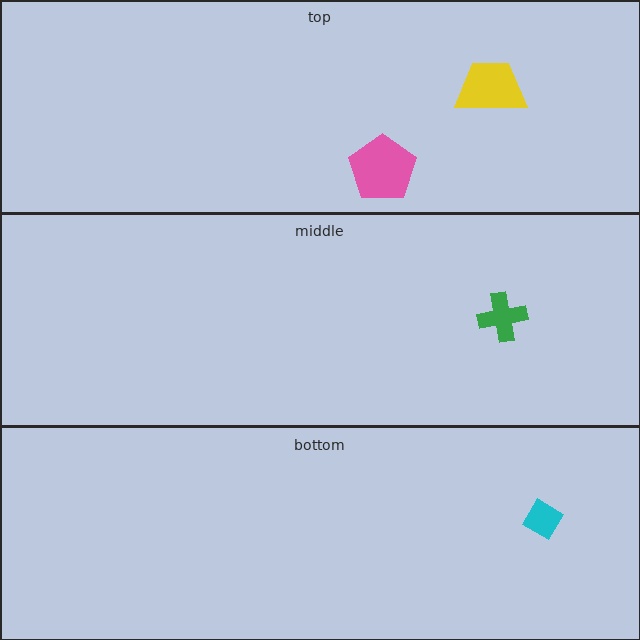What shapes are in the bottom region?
The cyan diamond.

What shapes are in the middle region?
The green cross.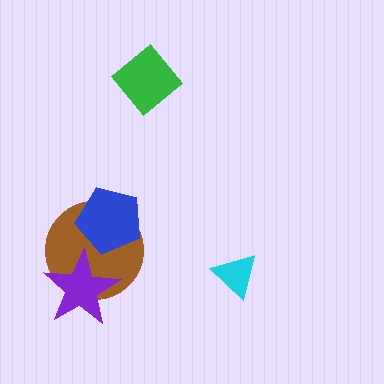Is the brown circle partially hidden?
Yes, it is partially covered by another shape.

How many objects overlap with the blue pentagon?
1 object overlaps with the blue pentagon.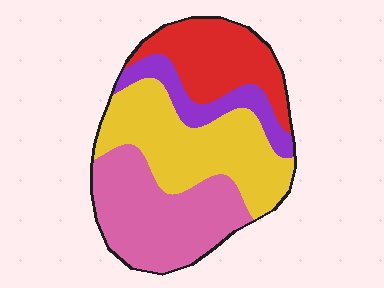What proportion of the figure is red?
Red takes up about one fifth (1/5) of the figure.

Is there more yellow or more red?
Yellow.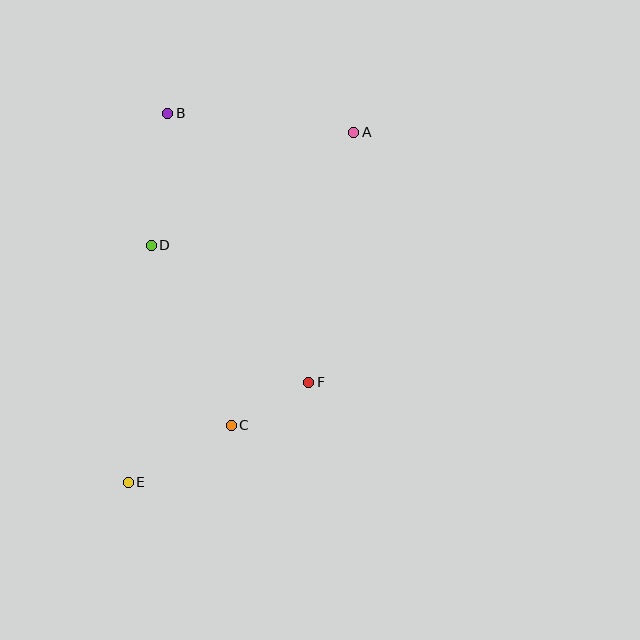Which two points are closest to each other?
Points C and F are closest to each other.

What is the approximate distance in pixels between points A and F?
The distance between A and F is approximately 254 pixels.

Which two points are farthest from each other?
Points A and E are farthest from each other.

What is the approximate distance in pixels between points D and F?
The distance between D and F is approximately 208 pixels.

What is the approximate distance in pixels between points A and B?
The distance between A and B is approximately 187 pixels.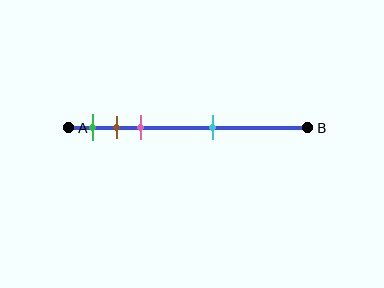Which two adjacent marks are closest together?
The brown and pink marks are the closest adjacent pair.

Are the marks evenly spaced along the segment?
No, the marks are not evenly spaced.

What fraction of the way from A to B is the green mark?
The green mark is approximately 10% (0.1) of the way from A to B.